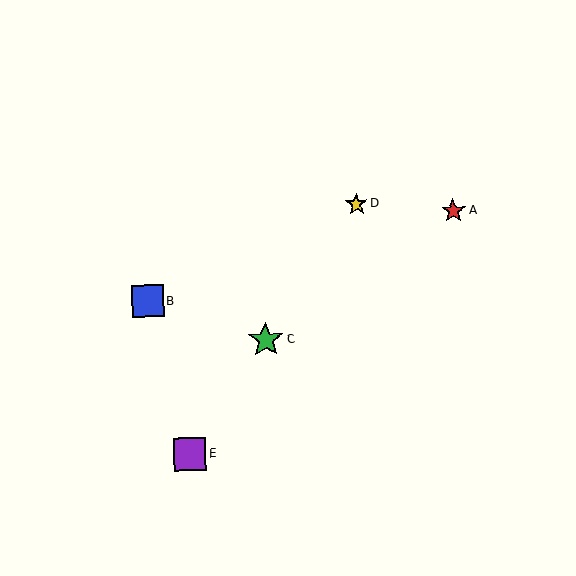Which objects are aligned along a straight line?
Objects C, D, E are aligned along a straight line.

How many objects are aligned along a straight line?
3 objects (C, D, E) are aligned along a straight line.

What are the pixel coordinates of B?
Object B is at (148, 301).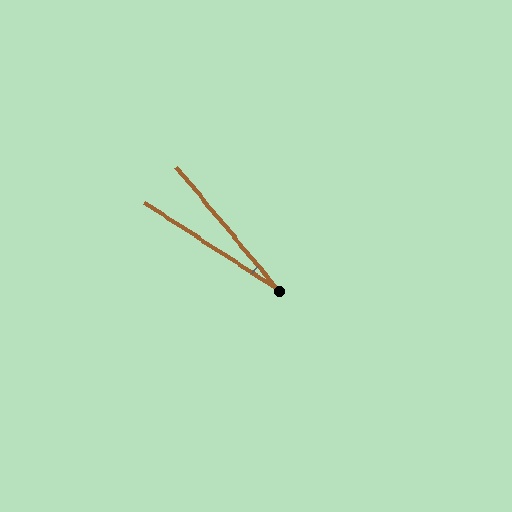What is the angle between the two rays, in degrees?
Approximately 18 degrees.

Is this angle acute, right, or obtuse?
It is acute.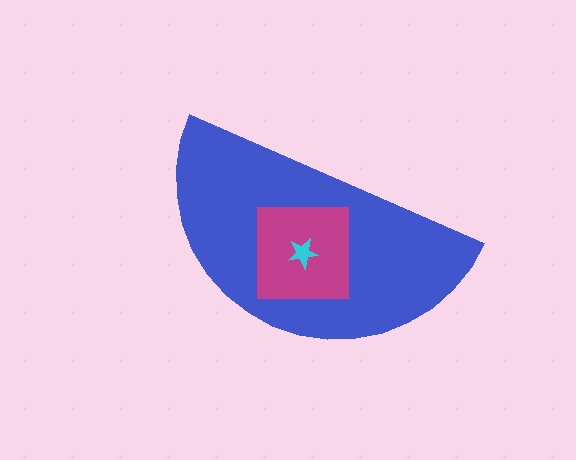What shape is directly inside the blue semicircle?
The magenta square.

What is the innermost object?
The cyan star.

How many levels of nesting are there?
3.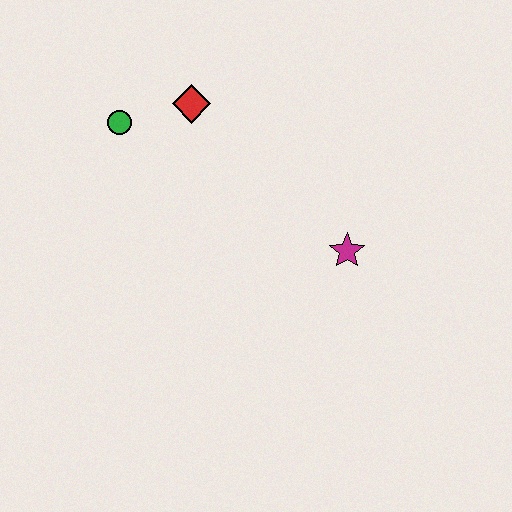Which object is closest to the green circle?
The red diamond is closest to the green circle.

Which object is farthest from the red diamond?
The magenta star is farthest from the red diamond.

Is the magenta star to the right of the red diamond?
Yes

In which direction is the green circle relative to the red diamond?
The green circle is to the left of the red diamond.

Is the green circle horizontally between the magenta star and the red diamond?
No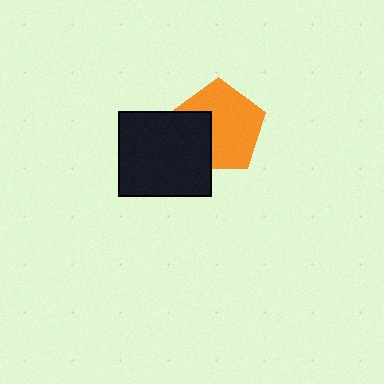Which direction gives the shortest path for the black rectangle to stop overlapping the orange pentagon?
Moving left gives the shortest separation.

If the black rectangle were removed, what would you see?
You would see the complete orange pentagon.